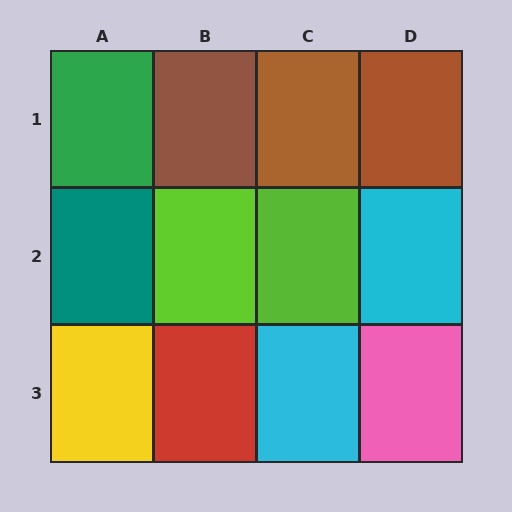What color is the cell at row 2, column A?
Teal.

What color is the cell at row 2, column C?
Lime.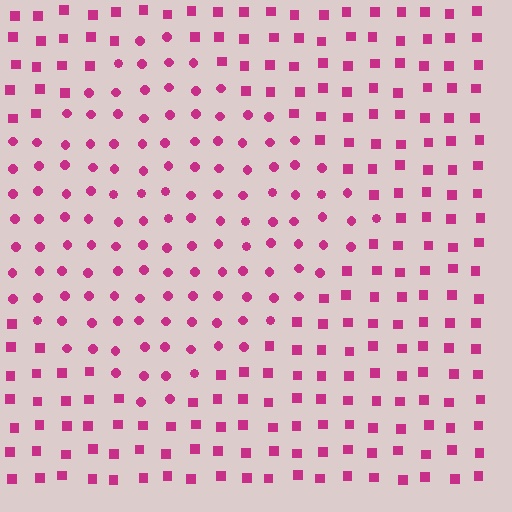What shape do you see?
I see a diamond.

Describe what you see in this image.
The image is filled with small magenta elements arranged in a uniform grid. A diamond-shaped region contains circles, while the surrounding area contains squares. The boundary is defined purely by the change in element shape.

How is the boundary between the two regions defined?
The boundary is defined by a change in element shape: circles inside vs. squares outside. All elements share the same color and spacing.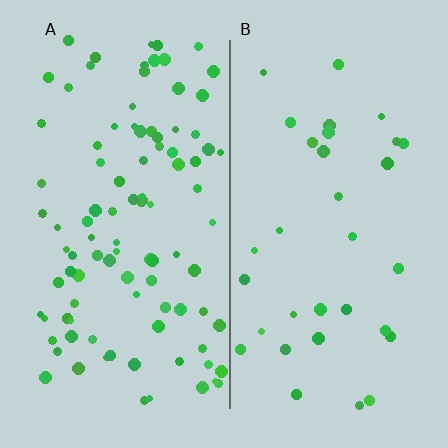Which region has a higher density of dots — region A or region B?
A (the left).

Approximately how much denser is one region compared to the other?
Approximately 2.9× — region A over region B.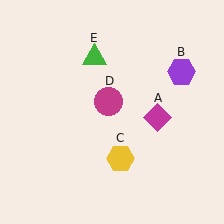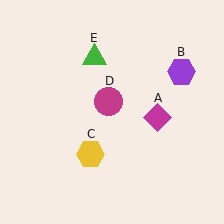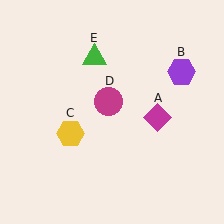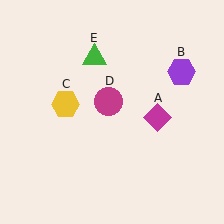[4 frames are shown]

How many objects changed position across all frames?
1 object changed position: yellow hexagon (object C).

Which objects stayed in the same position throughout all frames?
Magenta diamond (object A) and purple hexagon (object B) and magenta circle (object D) and green triangle (object E) remained stationary.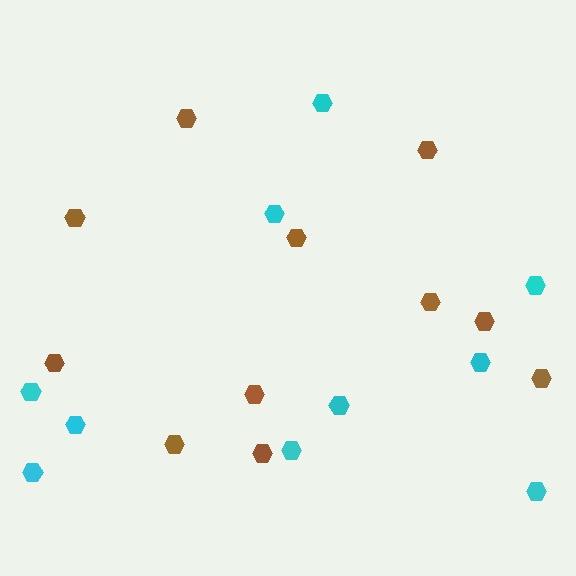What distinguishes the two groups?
There are 2 groups: one group of cyan hexagons (10) and one group of brown hexagons (11).